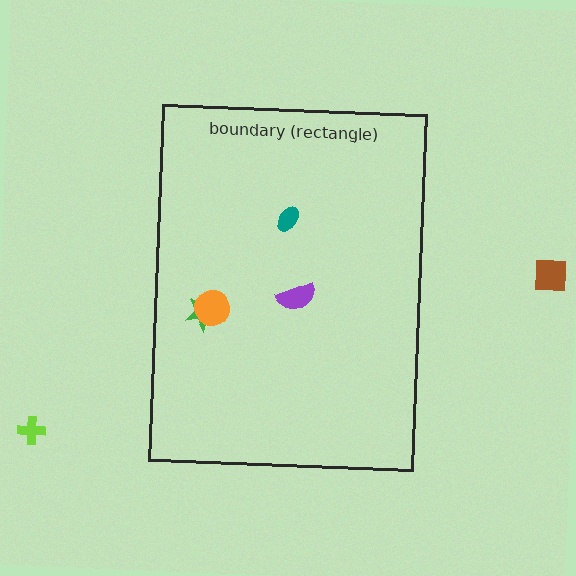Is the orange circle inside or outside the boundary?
Inside.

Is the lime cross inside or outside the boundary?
Outside.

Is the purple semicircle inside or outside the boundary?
Inside.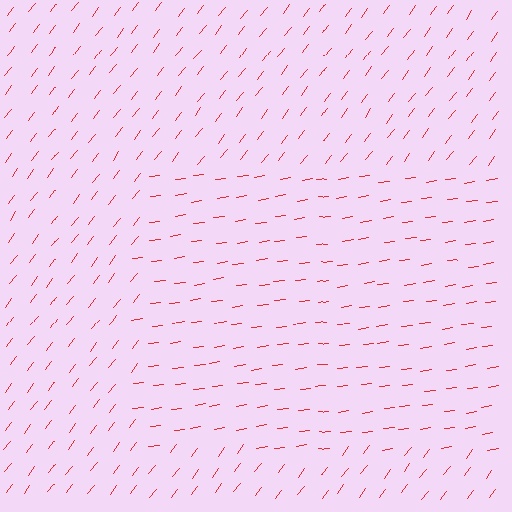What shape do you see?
I see a rectangle.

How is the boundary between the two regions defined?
The boundary is defined purely by a change in line orientation (approximately 45 degrees difference). All lines are the same color and thickness.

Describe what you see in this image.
The image is filled with small red line segments. A rectangle region in the image has lines oriented differently from the surrounding lines, creating a visible texture boundary.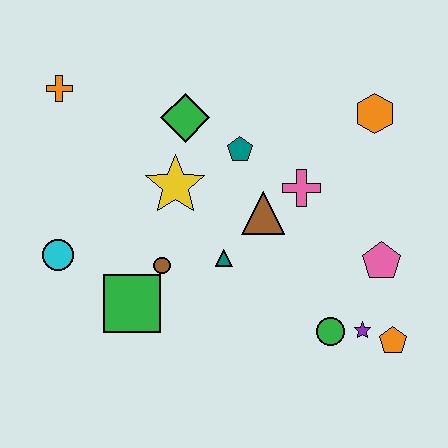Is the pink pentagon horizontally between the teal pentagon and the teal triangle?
No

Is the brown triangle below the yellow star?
Yes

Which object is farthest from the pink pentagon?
The orange cross is farthest from the pink pentagon.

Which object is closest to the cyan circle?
The green square is closest to the cyan circle.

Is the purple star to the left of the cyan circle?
No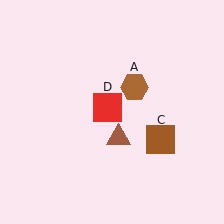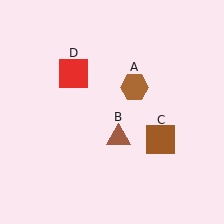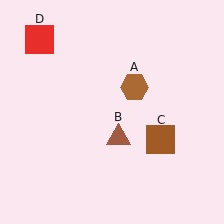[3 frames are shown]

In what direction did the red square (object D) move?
The red square (object D) moved up and to the left.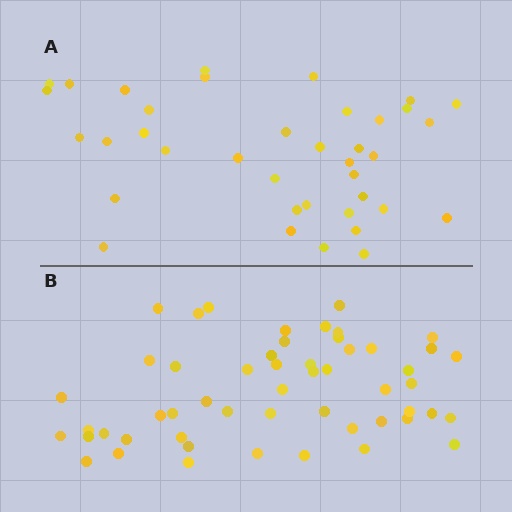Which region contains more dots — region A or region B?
Region B (the bottom region) has more dots.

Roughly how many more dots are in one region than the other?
Region B has approximately 15 more dots than region A.